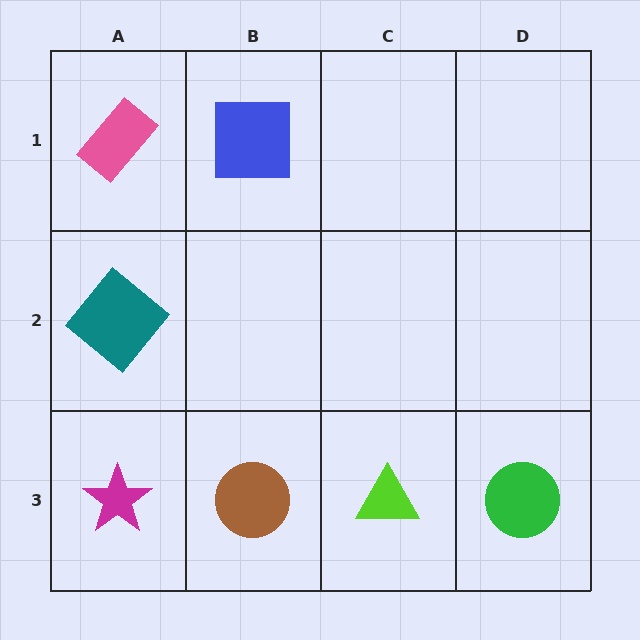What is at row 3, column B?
A brown circle.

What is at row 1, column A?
A pink rectangle.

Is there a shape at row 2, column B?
No, that cell is empty.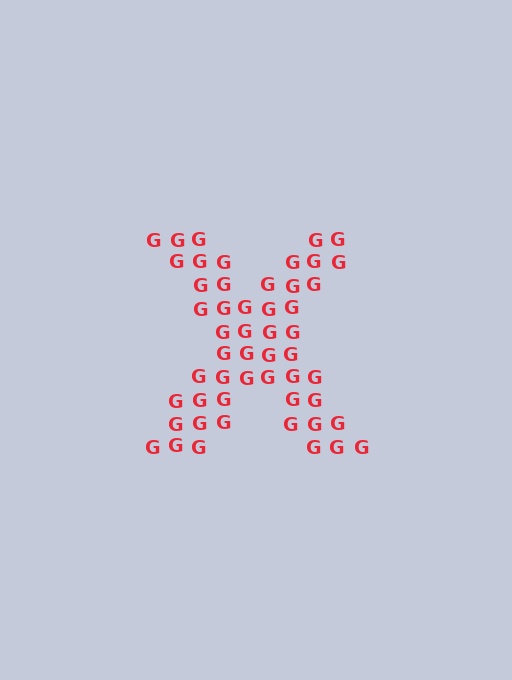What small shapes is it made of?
It is made of small letter G's.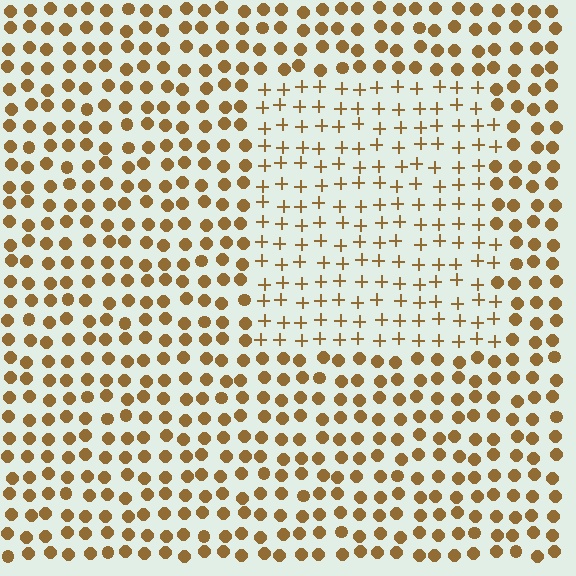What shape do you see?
I see a rectangle.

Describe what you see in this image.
The image is filled with small brown elements arranged in a uniform grid. A rectangle-shaped region contains plus signs, while the surrounding area contains circles. The boundary is defined purely by the change in element shape.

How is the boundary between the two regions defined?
The boundary is defined by a change in element shape: plus signs inside vs. circles outside. All elements share the same color and spacing.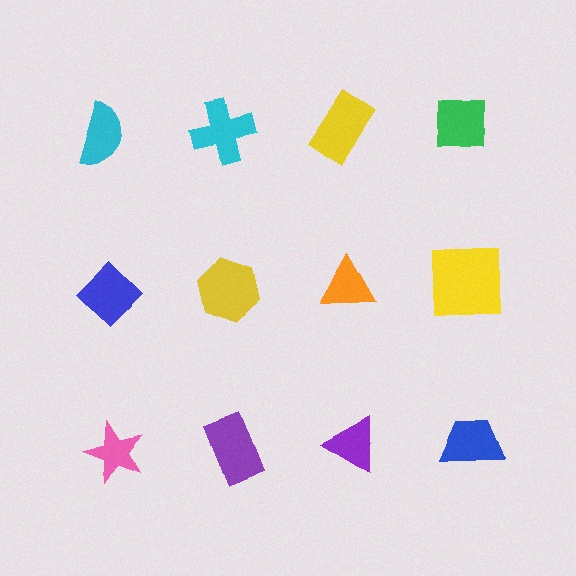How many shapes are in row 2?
4 shapes.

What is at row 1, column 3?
A yellow rectangle.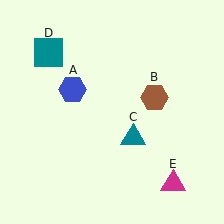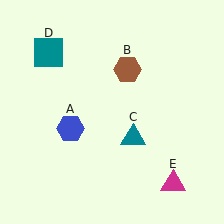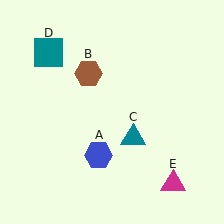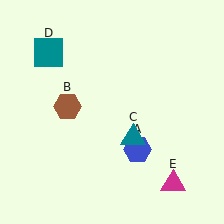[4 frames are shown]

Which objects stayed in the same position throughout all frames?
Teal triangle (object C) and teal square (object D) and magenta triangle (object E) remained stationary.